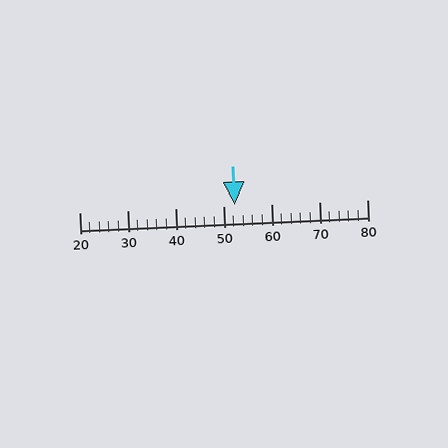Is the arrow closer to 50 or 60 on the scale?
The arrow is closer to 50.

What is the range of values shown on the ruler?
The ruler shows values from 20 to 80.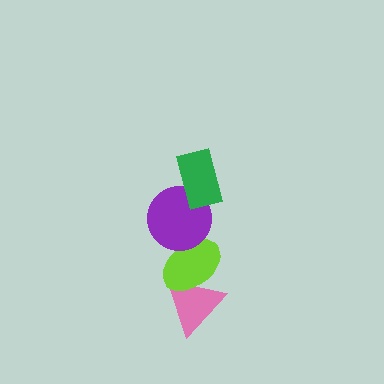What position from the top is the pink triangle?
The pink triangle is 4th from the top.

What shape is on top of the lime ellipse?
The purple circle is on top of the lime ellipse.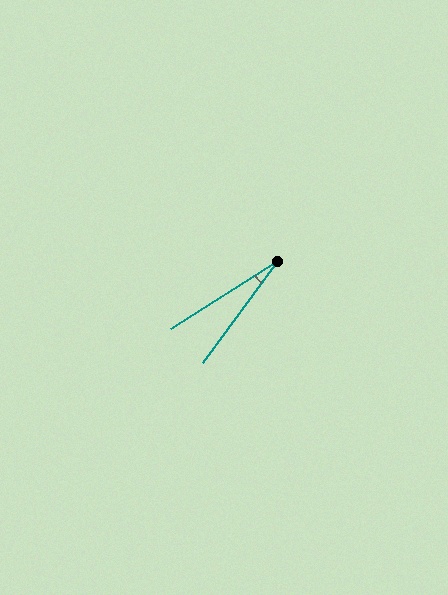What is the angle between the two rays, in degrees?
Approximately 21 degrees.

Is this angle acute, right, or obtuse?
It is acute.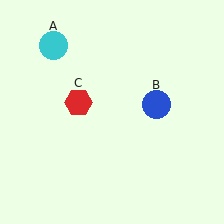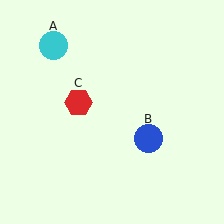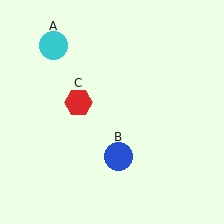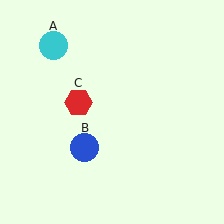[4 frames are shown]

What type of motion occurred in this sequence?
The blue circle (object B) rotated clockwise around the center of the scene.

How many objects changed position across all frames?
1 object changed position: blue circle (object B).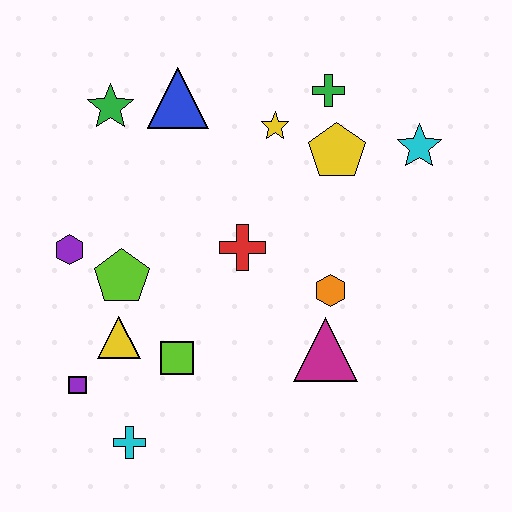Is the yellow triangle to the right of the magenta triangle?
No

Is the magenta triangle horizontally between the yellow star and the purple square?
No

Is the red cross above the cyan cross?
Yes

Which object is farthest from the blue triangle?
The cyan cross is farthest from the blue triangle.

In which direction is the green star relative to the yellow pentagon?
The green star is to the left of the yellow pentagon.